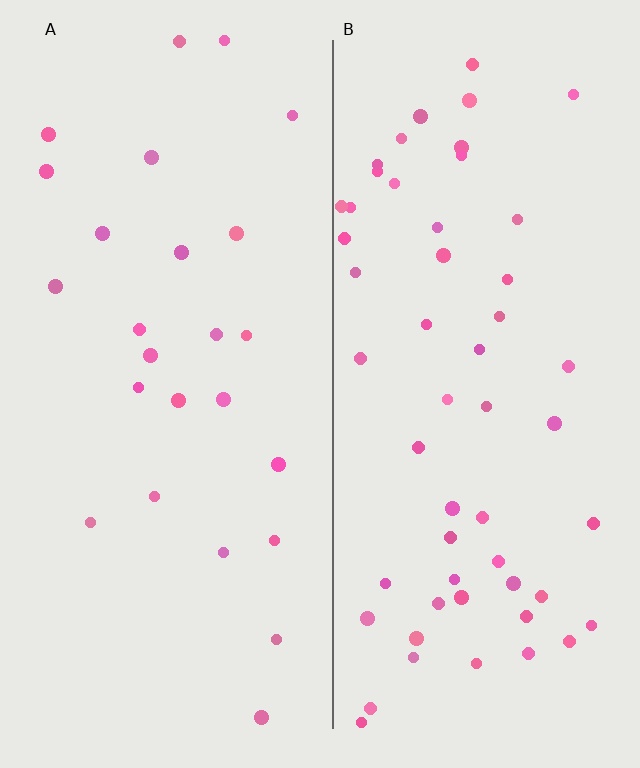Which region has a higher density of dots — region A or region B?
B (the right).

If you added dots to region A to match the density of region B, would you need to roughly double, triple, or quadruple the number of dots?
Approximately double.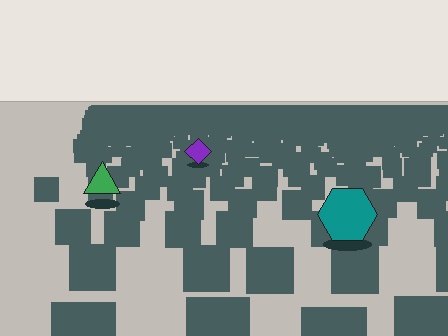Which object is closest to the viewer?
The teal hexagon is closest. The texture marks near it are larger and more spread out.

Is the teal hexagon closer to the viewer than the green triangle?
Yes. The teal hexagon is closer — you can tell from the texture gradient: the ground texture is coarser near it.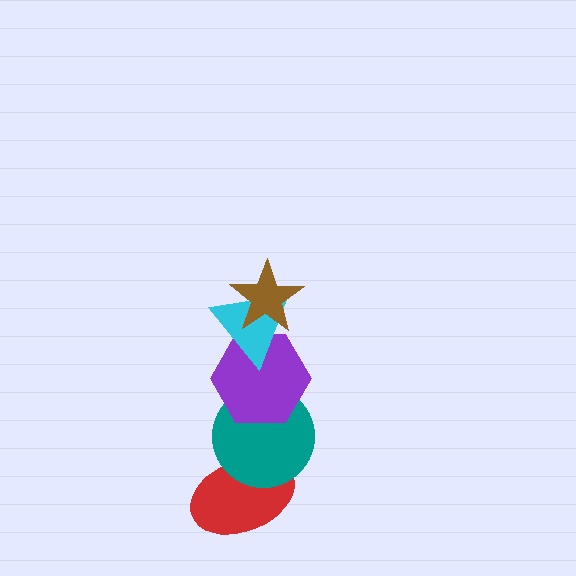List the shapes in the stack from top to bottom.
From top to bottom: the brown star, the cyan triangle, the purple hexagon, the teal circle, the red ellipse.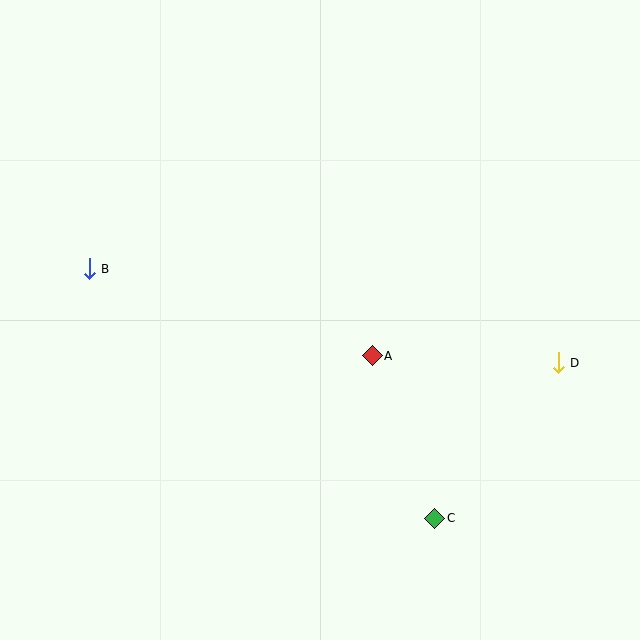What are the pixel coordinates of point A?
Point A is at (372, 356).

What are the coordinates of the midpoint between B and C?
The midpoint between B and C is at (262, 394).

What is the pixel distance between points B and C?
The distance between B and C is 426 pixels.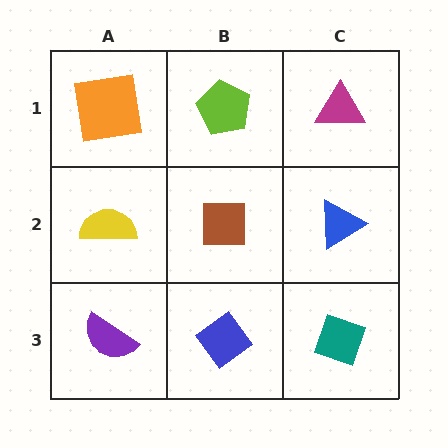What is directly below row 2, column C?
A teal diamond.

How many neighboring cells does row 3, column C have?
2.